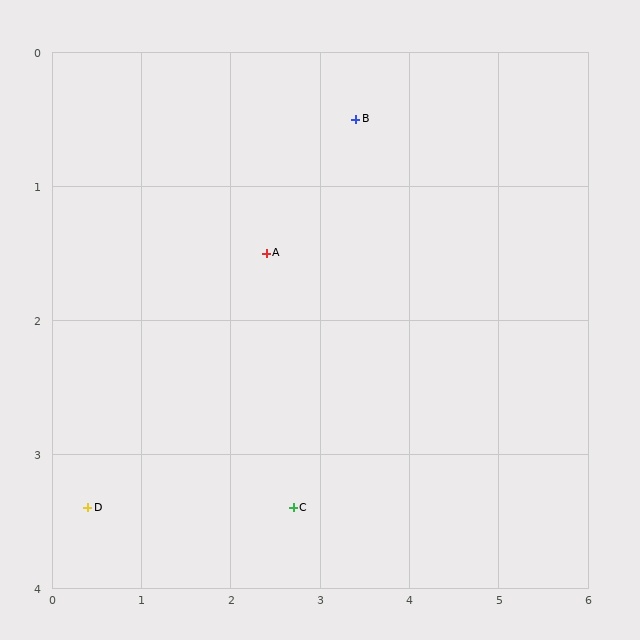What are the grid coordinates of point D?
Point D is at approximately (0.4, 3.4).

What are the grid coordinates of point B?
Point B is at approximately (3.4, 0.5).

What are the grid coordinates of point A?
Point A is at approximately (2.4, 1.5).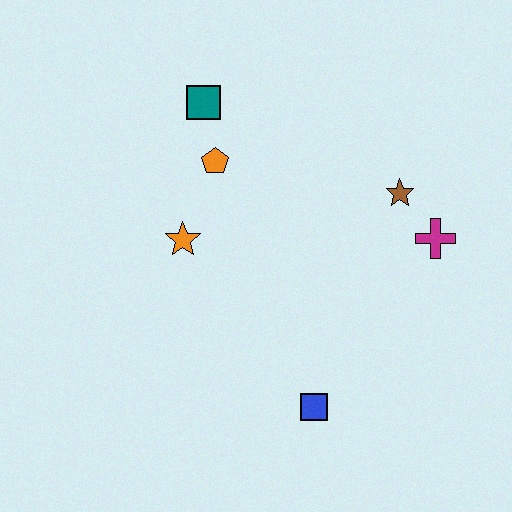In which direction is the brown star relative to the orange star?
The brown star is to the right of the orange star.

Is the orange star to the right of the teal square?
No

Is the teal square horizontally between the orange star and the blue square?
Yes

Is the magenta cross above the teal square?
No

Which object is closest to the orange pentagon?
The teal square is closest to the orange pentagon.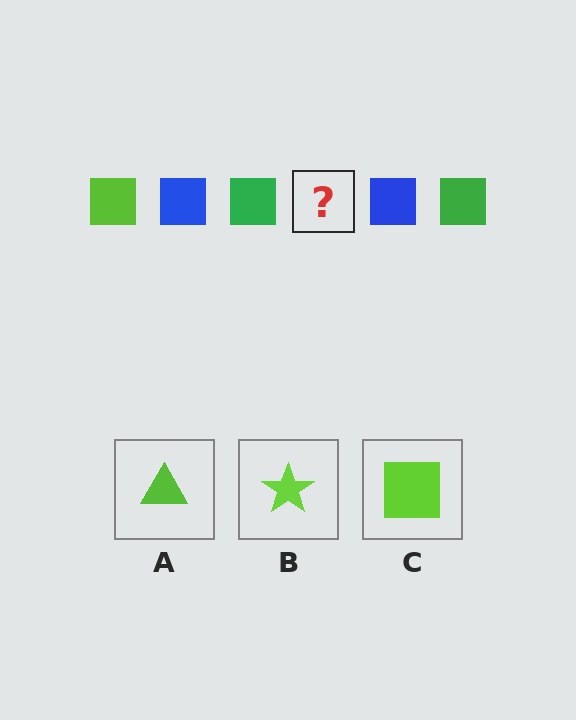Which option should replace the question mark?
Option C.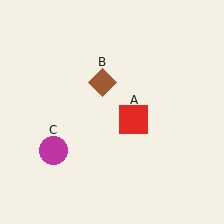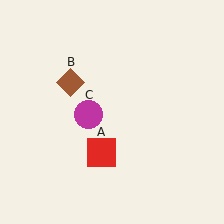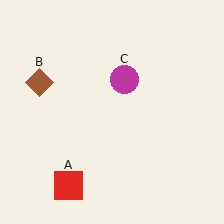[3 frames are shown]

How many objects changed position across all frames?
3 objects changed position: red square (object A), brown diamond (object B), magenta circle (object C).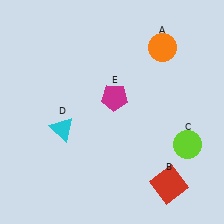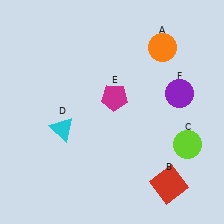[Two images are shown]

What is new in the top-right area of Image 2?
A purple circle (F) was added in the top-right area of Image 2.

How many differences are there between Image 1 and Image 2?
There is 1 difference between the two images.